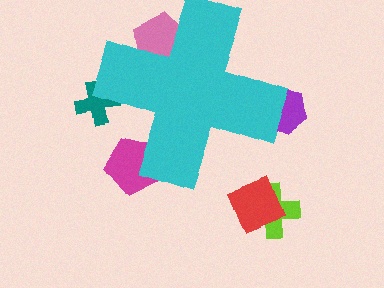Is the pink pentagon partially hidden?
Yes, the pink pentagon is partially hidden behind the cyan cross.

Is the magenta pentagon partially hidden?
Yes, the magenta pentagon is partially hidden behind the cyan cross.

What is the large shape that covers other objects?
A cyan cross.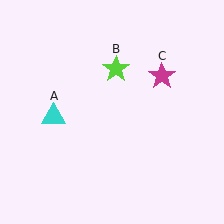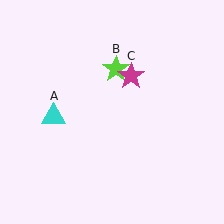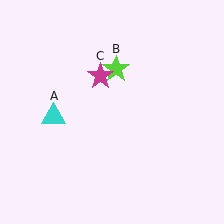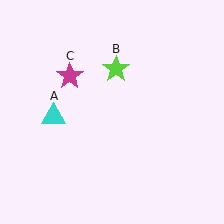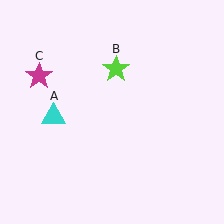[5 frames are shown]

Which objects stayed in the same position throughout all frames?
Cyan triangle (object A) and lime star (object B) remained stationary.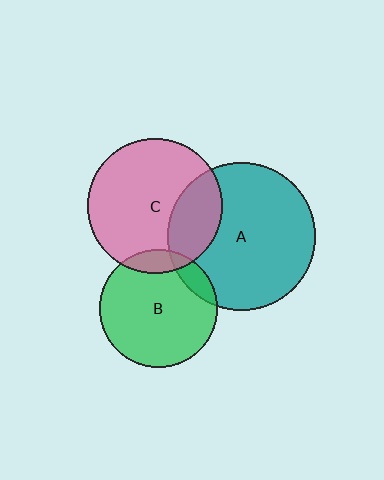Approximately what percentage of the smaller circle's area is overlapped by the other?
Approximately 25%.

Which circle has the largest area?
Circle A (teal).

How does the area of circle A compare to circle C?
Approximately 1.2 times.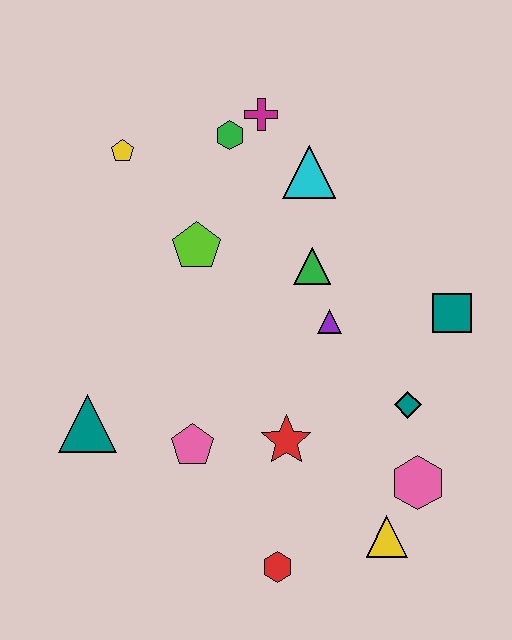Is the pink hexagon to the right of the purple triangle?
Yes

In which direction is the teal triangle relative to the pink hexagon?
The teal triangle is to the left of the pink hexagon.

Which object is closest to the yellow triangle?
The pink hexagon is closest to the yellow triangle.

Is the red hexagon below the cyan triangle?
Yes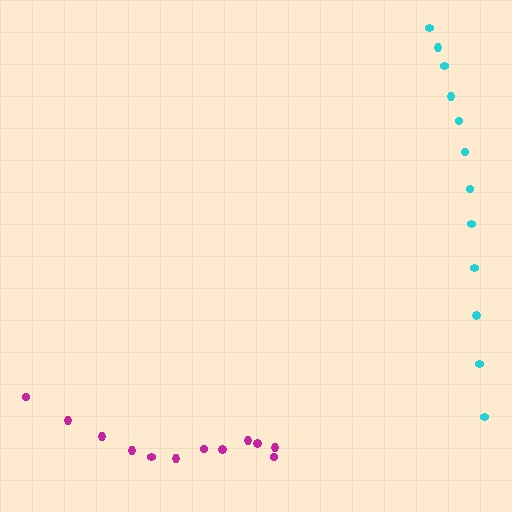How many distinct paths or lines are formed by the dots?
There are 2 distinct paths.